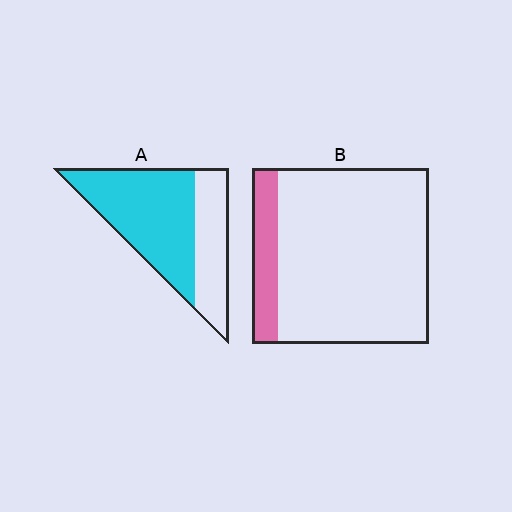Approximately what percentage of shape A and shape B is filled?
A is approximately 65% and B is approximately 15%.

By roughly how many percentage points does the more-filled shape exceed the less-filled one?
By roughly 50 percentage points (A over B).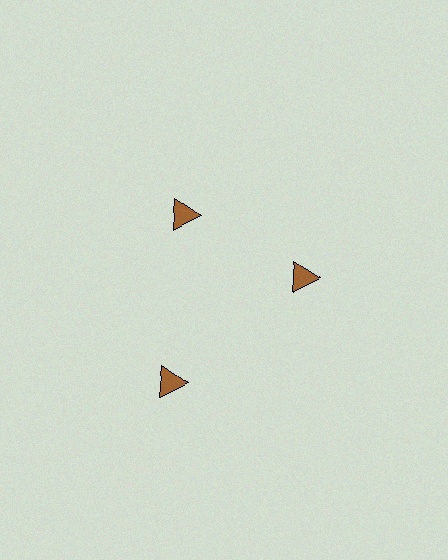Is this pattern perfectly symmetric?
No. The 3 brown triangles are arranged in a ring, but one element near the 7 o'clock position is pushed outward from the center, breaking the 3-fold rotational symmetry.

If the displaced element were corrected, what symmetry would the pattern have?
It would have 3-fold rotational symmetry — the pattern would map onto itself every 120 degrees.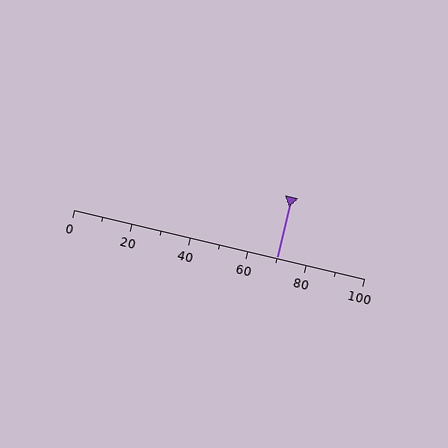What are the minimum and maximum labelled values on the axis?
The axis runs from 0 to 100.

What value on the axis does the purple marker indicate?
The marker indicates approximately 70.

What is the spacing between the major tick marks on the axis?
The major ticks are spaced 20 apart.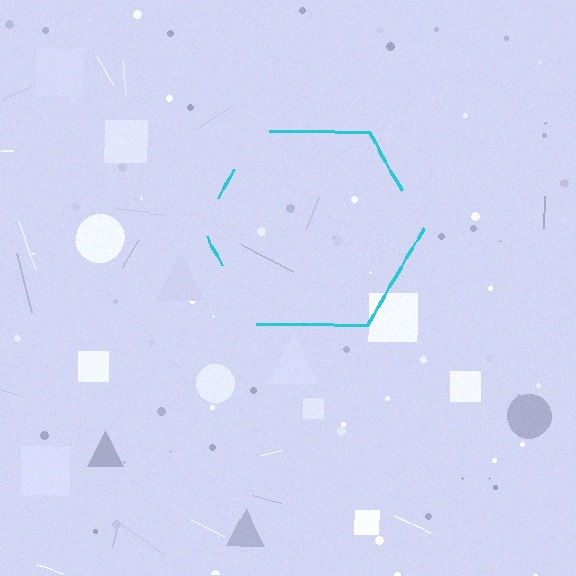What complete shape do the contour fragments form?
The contour fragments form a hexagon.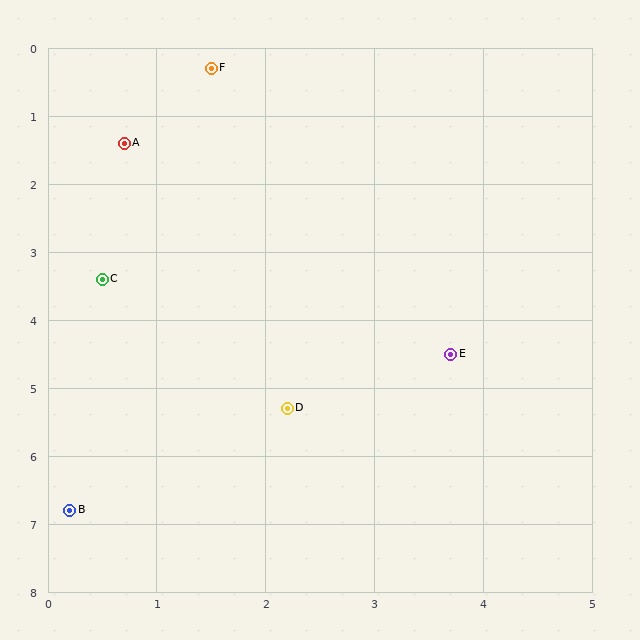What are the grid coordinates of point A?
Point A is at approximately (0.7, 1.4).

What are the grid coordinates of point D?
Point D is at approximately (2.2, 5.3).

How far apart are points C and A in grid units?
Points C and A are about 2.0 grid units apart.